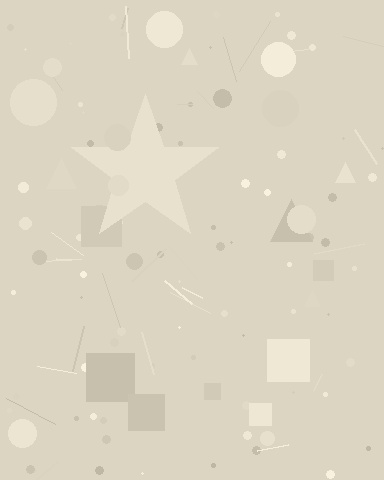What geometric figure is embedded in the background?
A star is embedded in the background.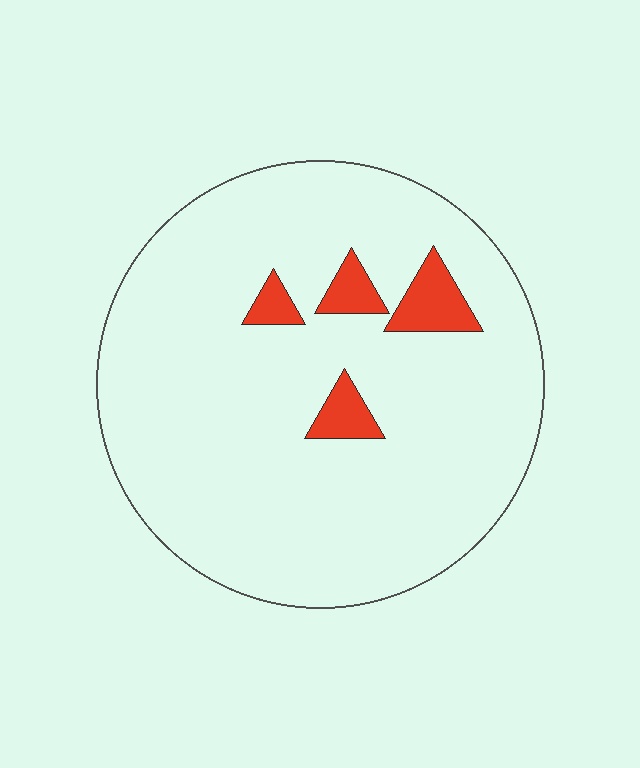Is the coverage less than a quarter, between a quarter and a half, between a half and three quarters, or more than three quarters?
Less than a quarter.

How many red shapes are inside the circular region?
4.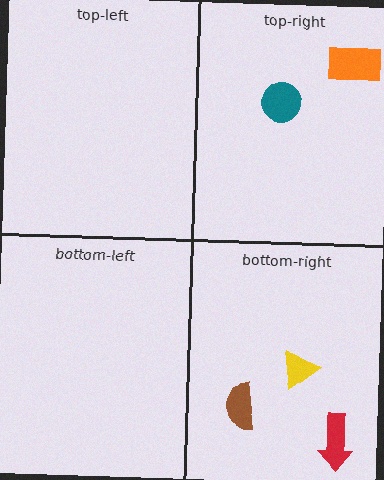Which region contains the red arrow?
The bottom-right region.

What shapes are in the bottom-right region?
The red arrow, the yellow triangle, the brown semicircle.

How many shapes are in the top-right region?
2.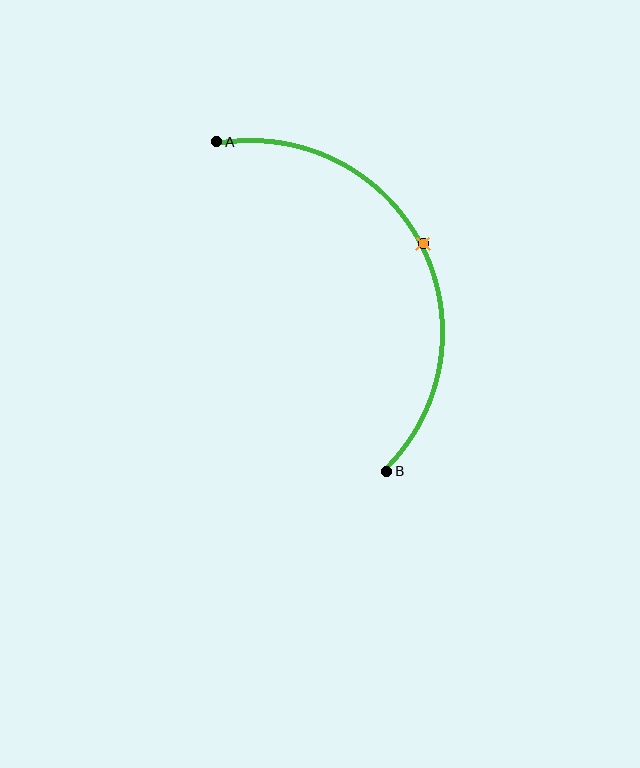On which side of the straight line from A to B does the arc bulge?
The arc bulges to the right of the straight line connecting A and B.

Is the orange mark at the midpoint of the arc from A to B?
Yes. The orange mark lies on the arc at equal arc-length from both A and B — it is the arc midpoint.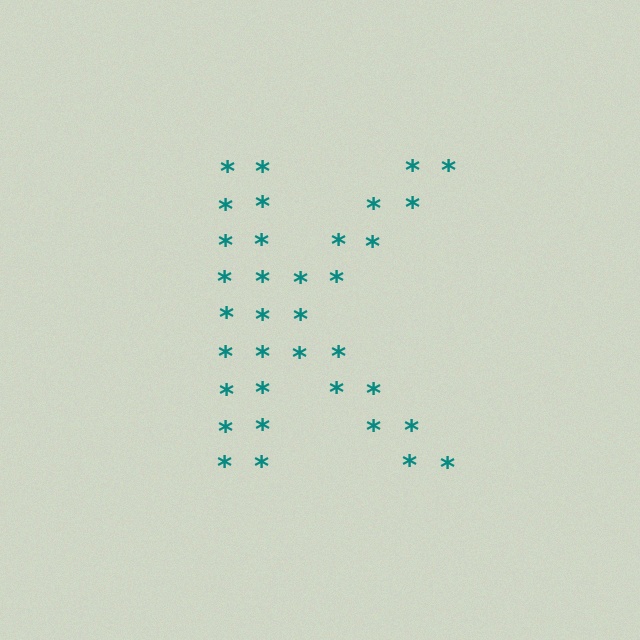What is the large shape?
The large shape is the letter K.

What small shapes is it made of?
It is made of small asterisks.